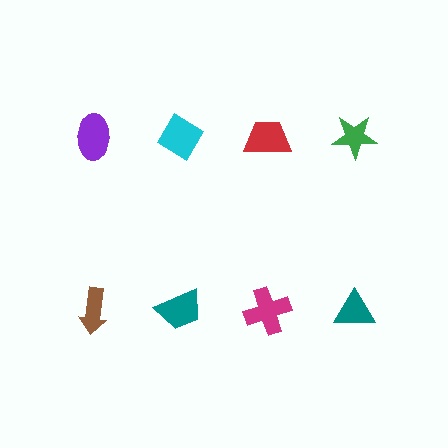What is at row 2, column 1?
A brown arrow.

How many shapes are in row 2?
4 shapes.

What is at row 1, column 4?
A green star.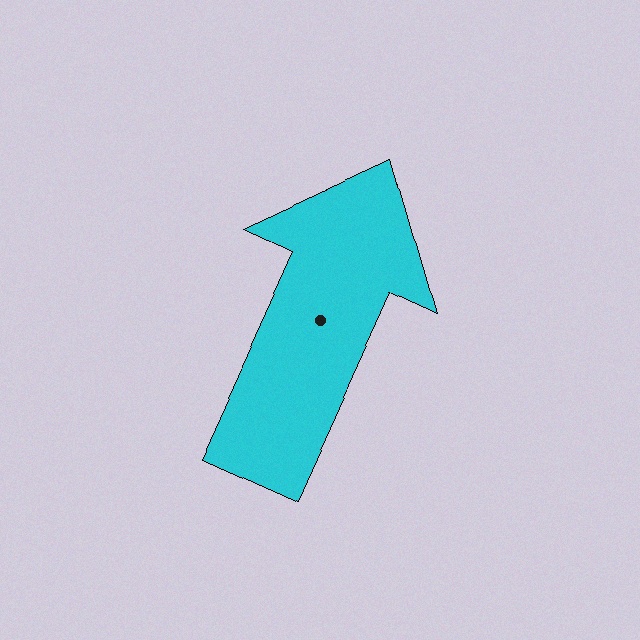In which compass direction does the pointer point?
Northeast.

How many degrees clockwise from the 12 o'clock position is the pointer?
Approximately 24 degrees.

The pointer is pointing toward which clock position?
Roughly 1 o'clock.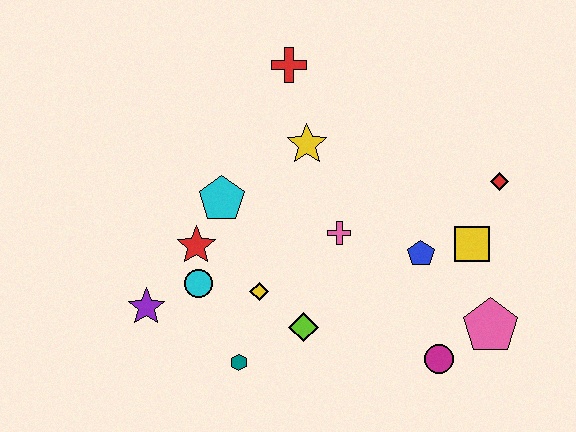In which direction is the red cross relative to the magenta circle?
The red cross is above the magenta circle.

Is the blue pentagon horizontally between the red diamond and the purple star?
Yes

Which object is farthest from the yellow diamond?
The red diamond is farthest from the yellow diamond.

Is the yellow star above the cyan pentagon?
Yes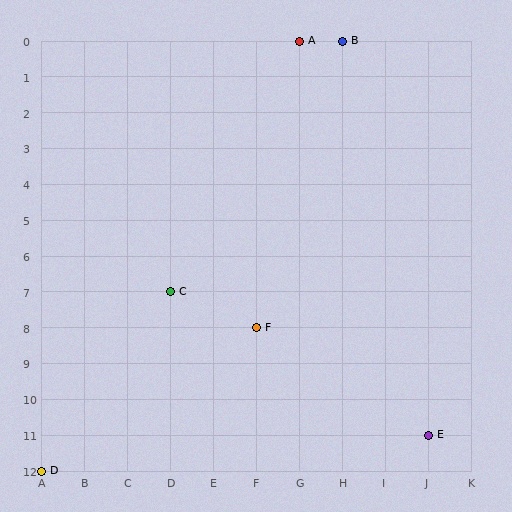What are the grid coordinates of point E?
Point E is at grid coordinates (J, 11).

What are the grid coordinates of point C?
Point C is at grid coordinates (D, 7).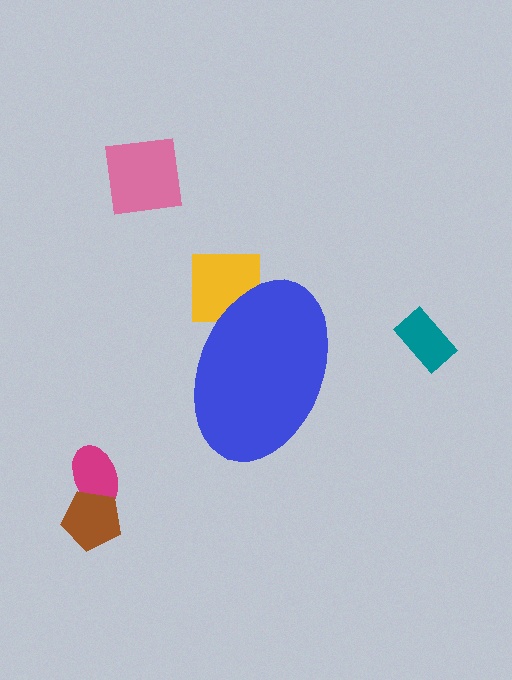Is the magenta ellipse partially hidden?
No, the magenta ellipse is fully visible.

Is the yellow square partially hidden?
Yes, the yellow square is partially hidden behind the blue ellipse.